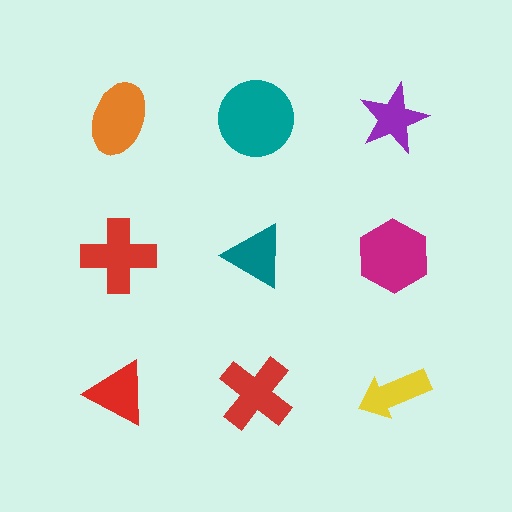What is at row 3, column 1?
A red triangle.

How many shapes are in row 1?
3 shapes.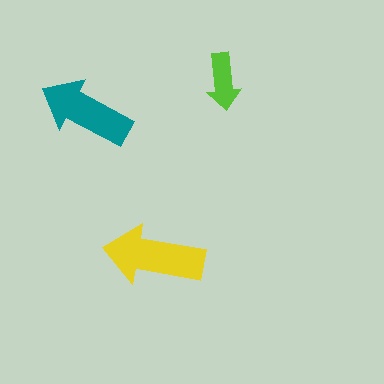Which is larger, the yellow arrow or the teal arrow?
The yellow one.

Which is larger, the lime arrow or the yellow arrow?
The yellow one.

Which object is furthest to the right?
The lime arrow is rightmost.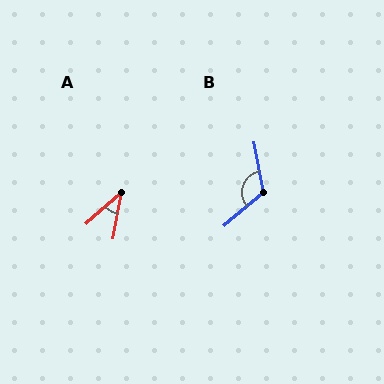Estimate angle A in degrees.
Approximately 38 degrees.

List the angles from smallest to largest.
A (38°), B (120°).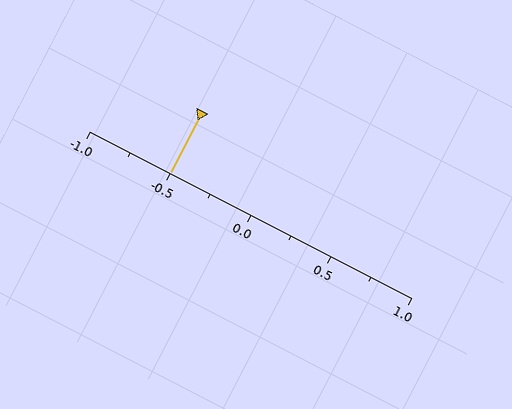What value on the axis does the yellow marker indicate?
The marker indicates approximately -0.5.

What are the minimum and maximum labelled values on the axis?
The axis runs from -1.0 to 1.0.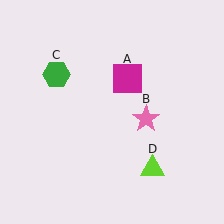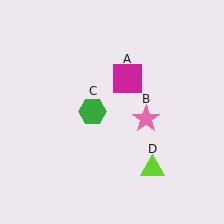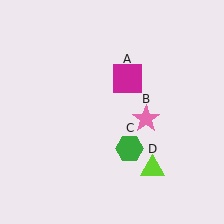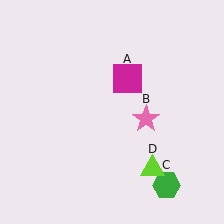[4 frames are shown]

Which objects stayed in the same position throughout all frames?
Magenta square (object A) and pink star (object B) and lime triangle (object D) remained stationary.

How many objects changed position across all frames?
1 object changed position: green hexagon (object C).